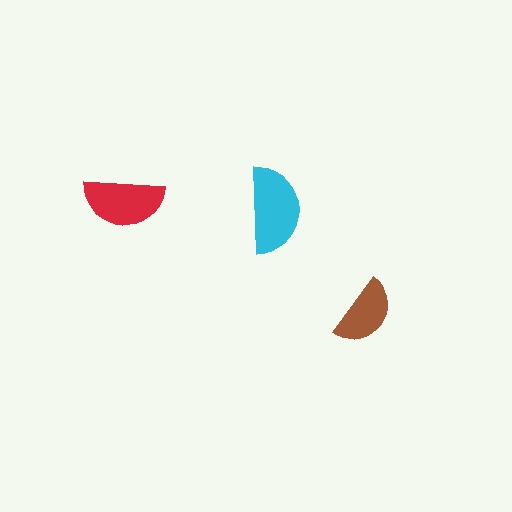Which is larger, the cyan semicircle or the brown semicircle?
The cyan one.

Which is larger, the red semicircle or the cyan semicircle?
The cyan one.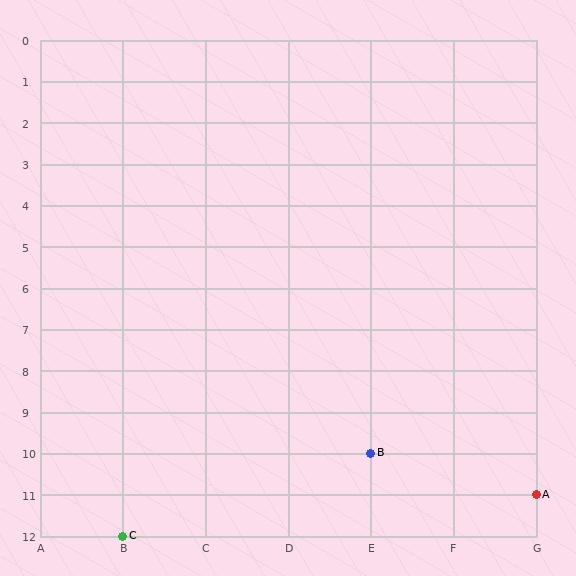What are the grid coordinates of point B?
Point B is at grid coordinates (E, 10).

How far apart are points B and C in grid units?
Points B and C are 3 columns and 2 rows apart (about 3.6 grid units diagonally).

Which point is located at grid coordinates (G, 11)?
Point A is at (G, 11).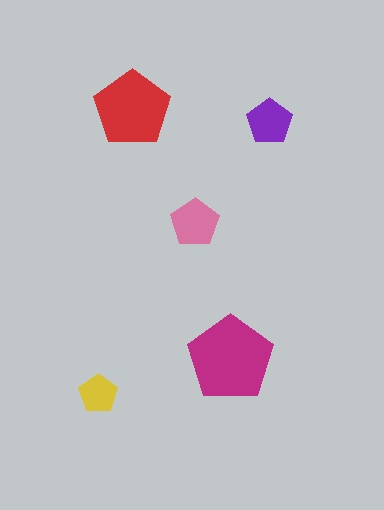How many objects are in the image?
There are 5 objects in the image.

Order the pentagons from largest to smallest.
the magenta one, the red one, the pink one, the purple one, the yellow one.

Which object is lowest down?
The yellow pentagon is bottommost.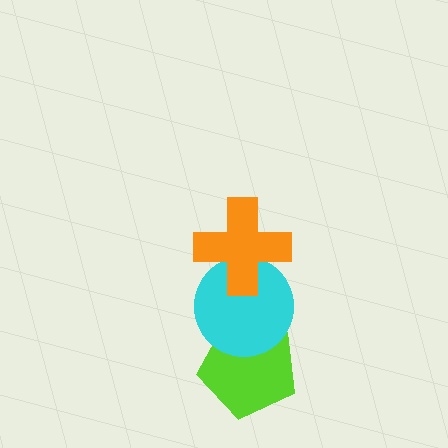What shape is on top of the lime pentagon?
The cyan circle is on top of the lime pentagon.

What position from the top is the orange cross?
The orange cross is 1st from the top.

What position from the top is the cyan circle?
The cyan circle is 2nd from the top.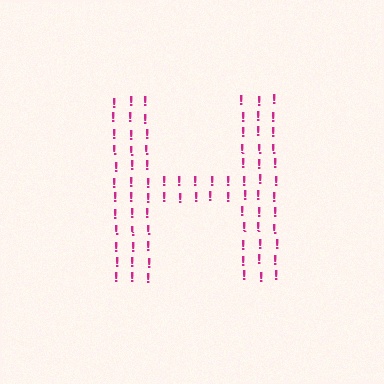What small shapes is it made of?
It is made of small exclamation marks.